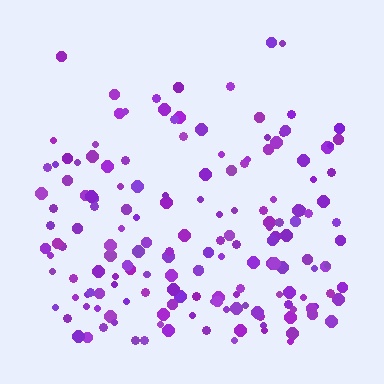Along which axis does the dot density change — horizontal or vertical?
Vertical.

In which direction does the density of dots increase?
From top to bottom, with the bottom side densest.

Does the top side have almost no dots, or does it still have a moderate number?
Still a moderate number, just noticeably fewer than the bottom.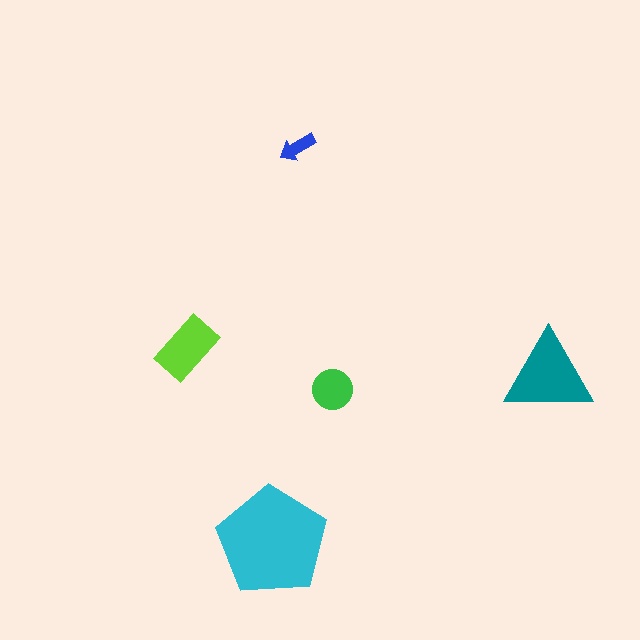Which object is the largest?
The cyan pentagon.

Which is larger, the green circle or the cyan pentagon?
The cyan pentagon.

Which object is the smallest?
The blue arrow.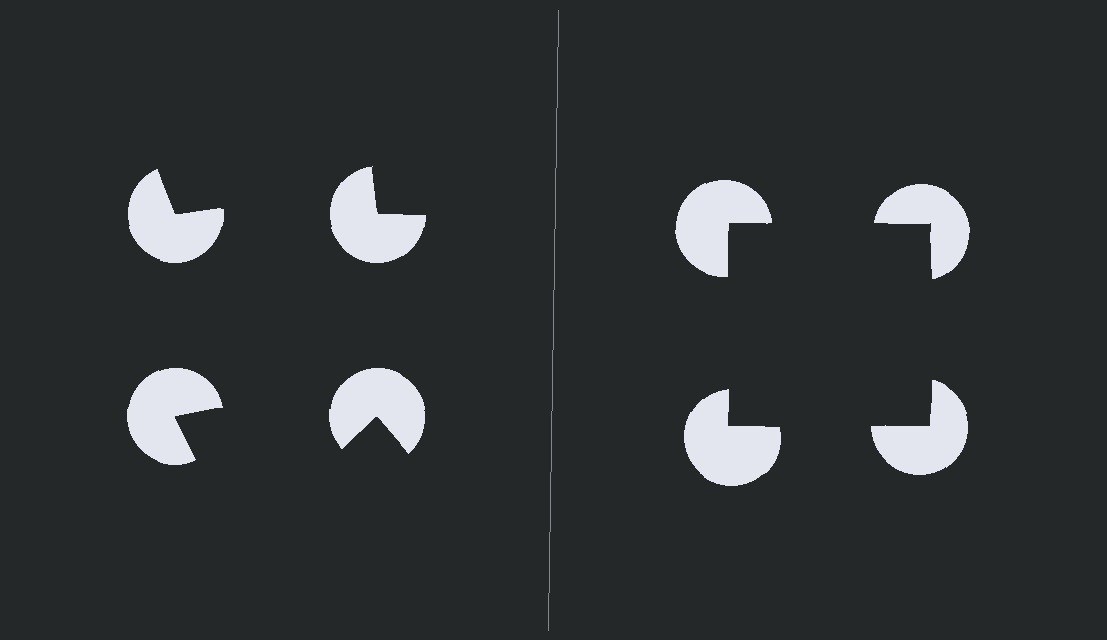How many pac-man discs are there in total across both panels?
8 — 4 on each side.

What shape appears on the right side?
An illusory square.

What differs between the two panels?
The pac-man discs are positioned identically on both sides; only the wedge orientations differ. On the right they align to a square; on the left they are misaligned.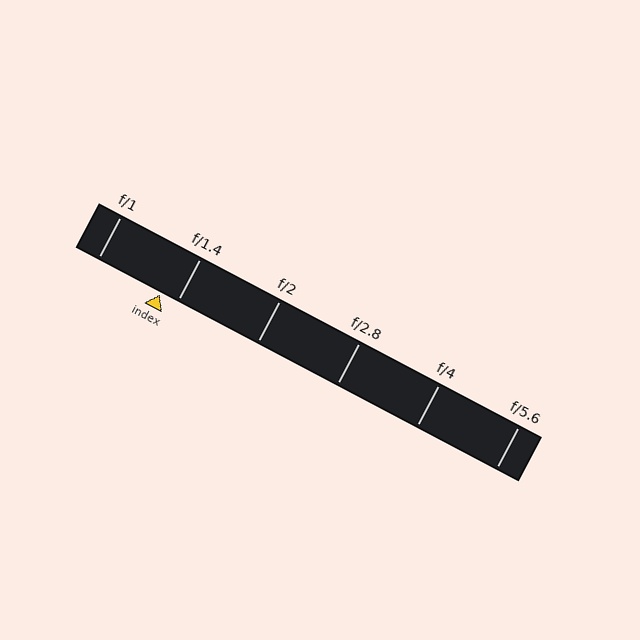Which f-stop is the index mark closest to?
The index mark is closest to f/1.4.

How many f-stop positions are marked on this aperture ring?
There are 6 f-stop positions marked.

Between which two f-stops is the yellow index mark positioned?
The index mark is between f/1 and f/1.4.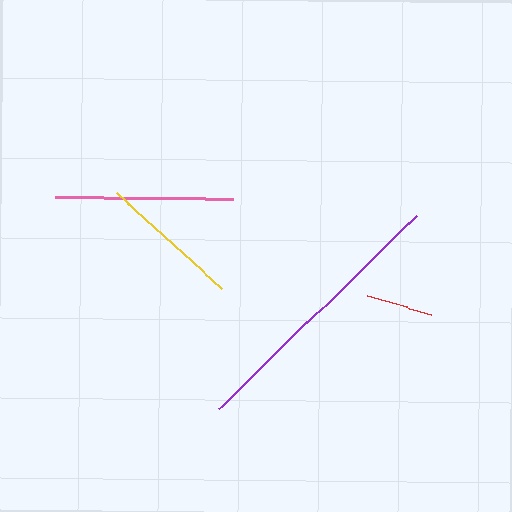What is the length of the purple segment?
The purple segment is approximately 276 pixels long.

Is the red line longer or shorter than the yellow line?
The yellow line is longer than the red line.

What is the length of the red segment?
The red segment is approximately 68 pixels long.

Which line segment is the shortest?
The red line is the shortest at approximately 68 pixels.